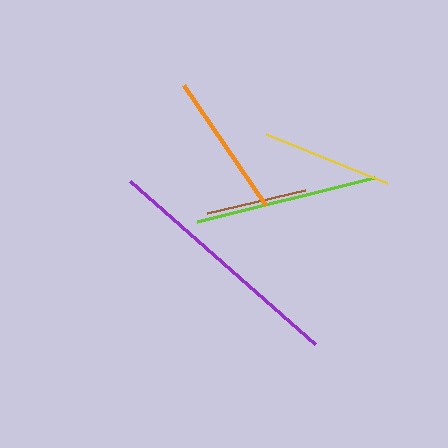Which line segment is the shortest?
The brown line is the shortest at approximately 100 pixels.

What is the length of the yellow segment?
The yellow segment is approximately 130 pixels long.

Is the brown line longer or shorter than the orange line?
The orange line is longer than the brown line.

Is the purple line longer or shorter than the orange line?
The purple line is longer than the orange line.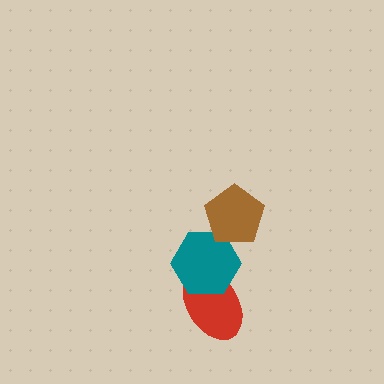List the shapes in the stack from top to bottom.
From top to bottom: the brown pentagon, the teal hexagon, the red ellipse.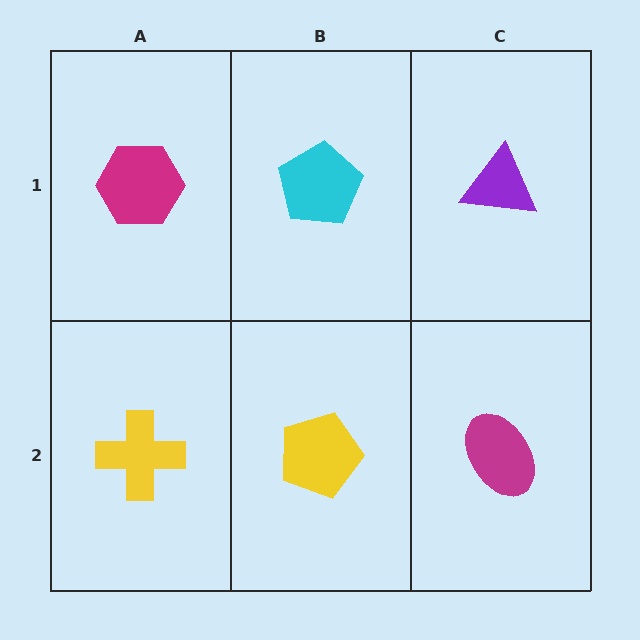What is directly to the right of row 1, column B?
A purple triangle.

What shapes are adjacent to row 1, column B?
A yellow pentagon (row 2, column B), a magenta hexagon (row 1, column A), a purple triangle (row 1, column C).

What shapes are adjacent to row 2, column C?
A purple triangle (row 1, column C), a yellow pentagon (row 2, column B).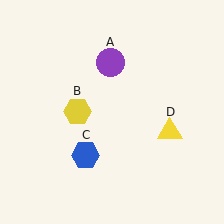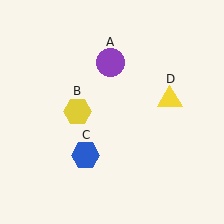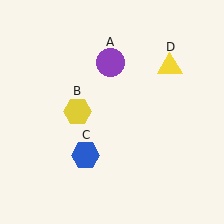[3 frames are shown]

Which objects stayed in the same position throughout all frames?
Purple circle (object A) and yellow hexagon (object B) and blue hexagon (object C) remained stationary.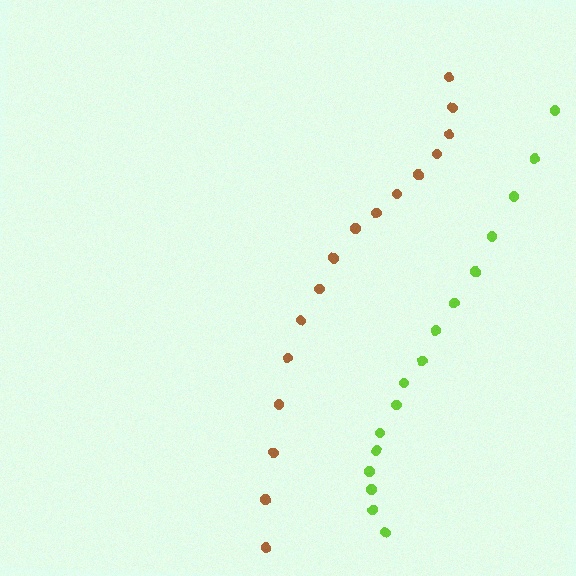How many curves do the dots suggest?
There are 2 distinct paths.